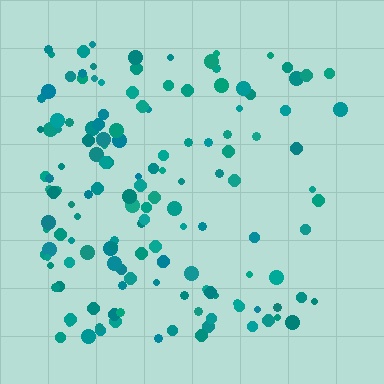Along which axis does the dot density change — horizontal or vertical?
Horizontal.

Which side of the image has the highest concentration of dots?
The left.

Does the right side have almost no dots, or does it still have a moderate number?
Still a moderate number, just noticeably fewer than the left.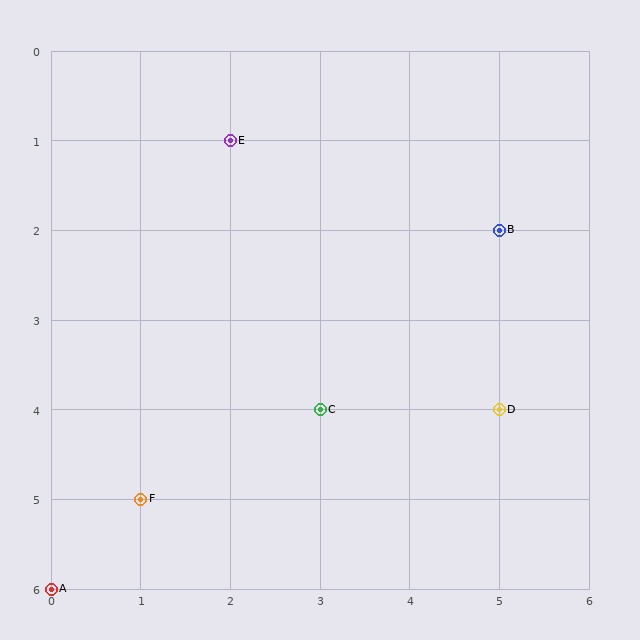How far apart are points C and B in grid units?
Points C and B are 2 columns and 2 rows apart (about 2.8 grid units diagonally).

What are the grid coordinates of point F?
Point F is at grid coordinates (1, 5).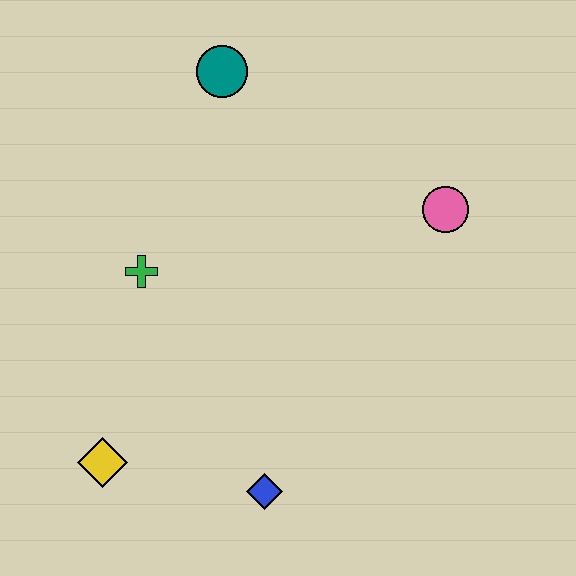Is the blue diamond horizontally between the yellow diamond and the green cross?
No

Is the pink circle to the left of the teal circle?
No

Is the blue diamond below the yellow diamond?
Yes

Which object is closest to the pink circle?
The teal circle is closest to the pink circle.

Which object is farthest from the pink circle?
The yellow diamond is farthest from the pink circle.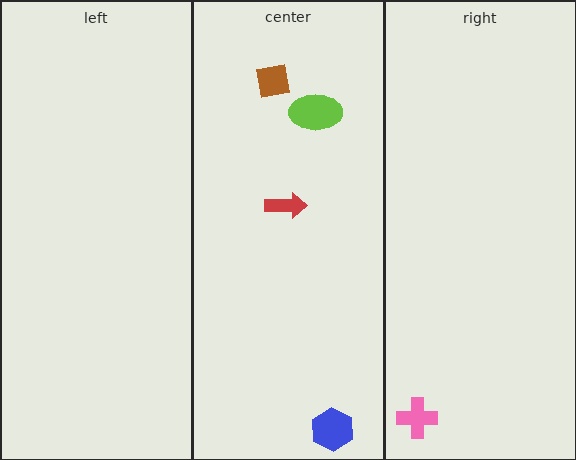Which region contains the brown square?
The center region.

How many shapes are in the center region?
4.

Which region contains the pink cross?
The right region.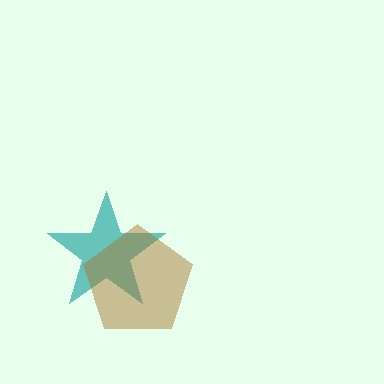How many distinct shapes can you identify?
There are 2 distinct shapes: a teal star, a brown pentagon.